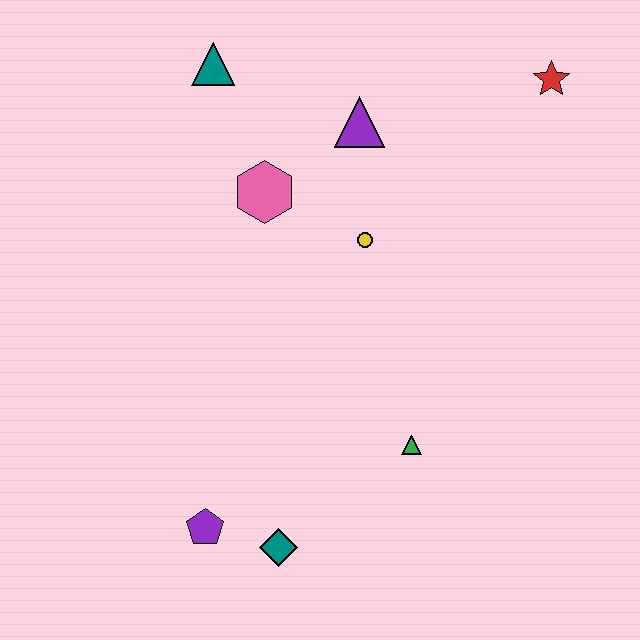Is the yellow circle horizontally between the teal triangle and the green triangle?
Yes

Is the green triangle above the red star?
No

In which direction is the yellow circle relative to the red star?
The yellow circle is to the left of the red star.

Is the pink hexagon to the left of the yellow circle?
Yes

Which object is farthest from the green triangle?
The teal triangle is farthest from the green triangle.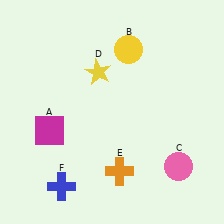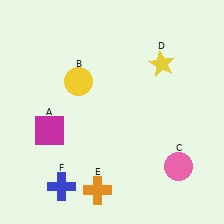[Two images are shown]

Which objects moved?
The objects that moved are: the yellow circle (B), the yellow star (D), the orange cross (E).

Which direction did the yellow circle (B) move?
The yellow circle (B) moved left.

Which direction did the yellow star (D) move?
The yellow star (D) moved right.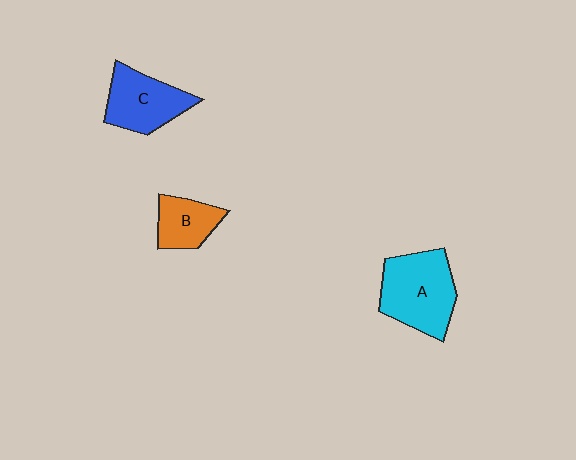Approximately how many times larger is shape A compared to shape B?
Approximately 1.9 times.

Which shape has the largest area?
Shape A (cyan).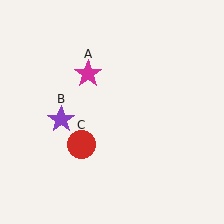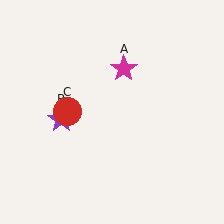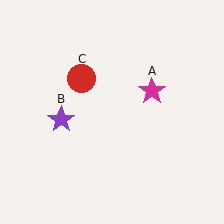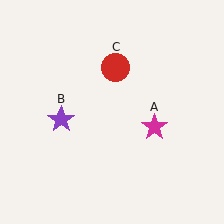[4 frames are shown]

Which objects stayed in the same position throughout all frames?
Purple star (object B) remained stationary.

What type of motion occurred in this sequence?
The magenta star (object A), red circle (object C) rotated clockwise around the center of the scene.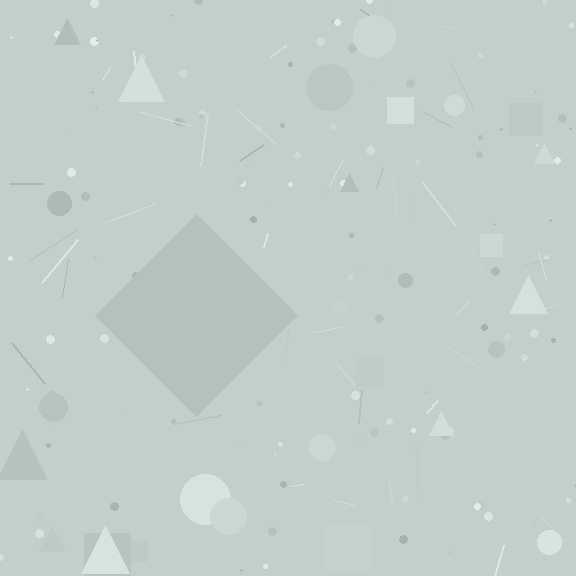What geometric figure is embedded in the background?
A diamond is embedded in the background.